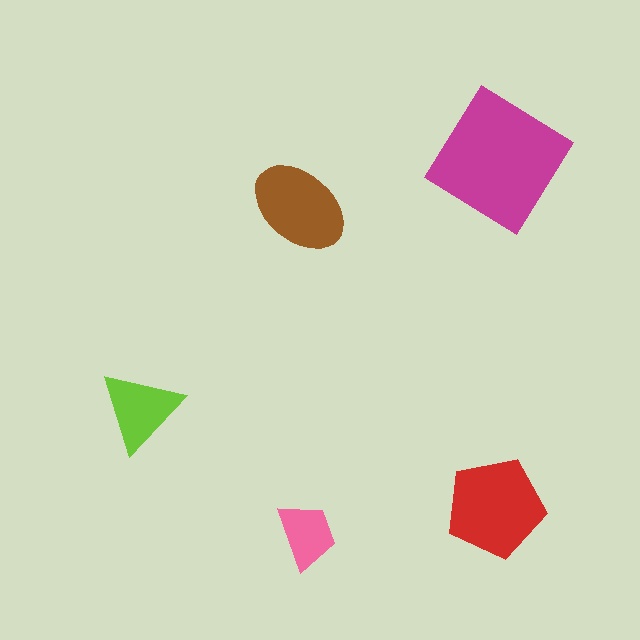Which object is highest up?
The magenta diamond is topmost.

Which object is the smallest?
The pink trapezoid.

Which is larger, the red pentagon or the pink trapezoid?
The red pentagon.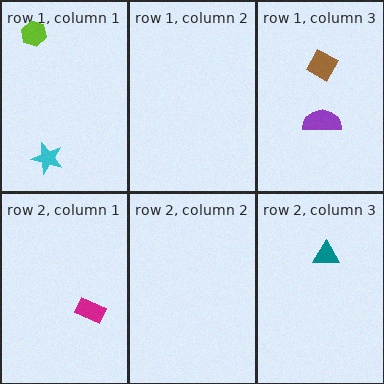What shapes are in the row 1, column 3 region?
The purple semicircle, the brown diamond.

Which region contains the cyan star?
The row 1, column 1 region.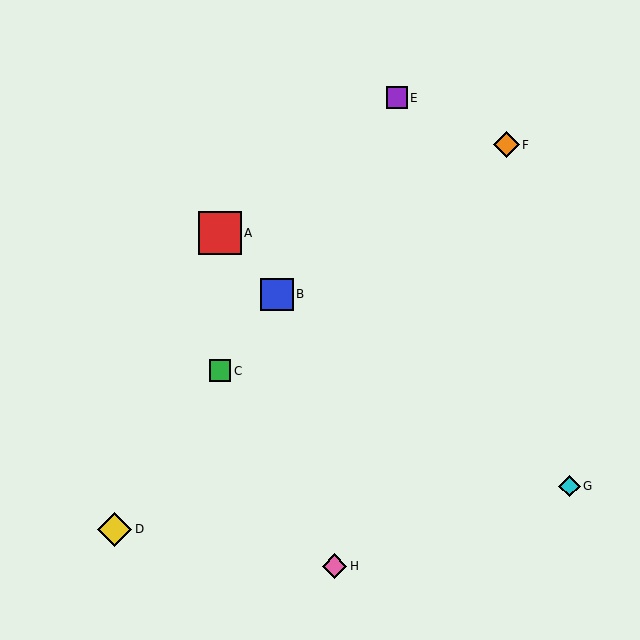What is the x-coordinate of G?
Object G is at x≈569.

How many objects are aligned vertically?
2 objects (A, C) are aligned vertically.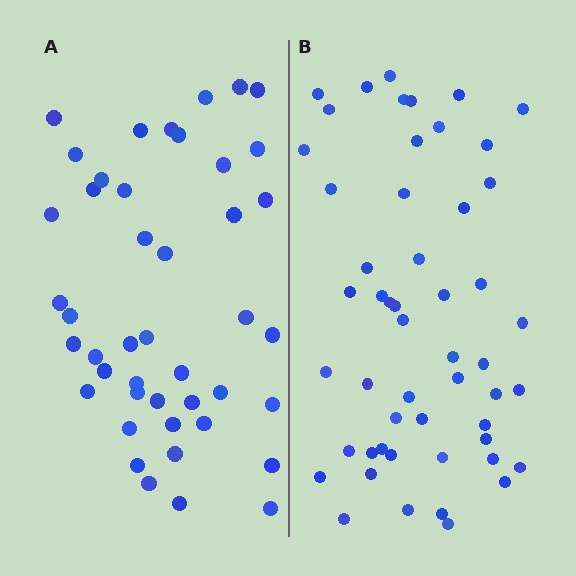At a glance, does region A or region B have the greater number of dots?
Region B (the right region) has more dots.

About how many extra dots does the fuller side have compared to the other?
Region B has roughly 8 or so more dots than region A.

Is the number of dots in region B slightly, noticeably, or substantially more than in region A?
Region B has only slightly more — the two regions are fairly close. The ratio is roughly 1.2 to 1.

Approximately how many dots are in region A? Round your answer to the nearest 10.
About 40 dots. (The exact count is 44, which rounds to 40.)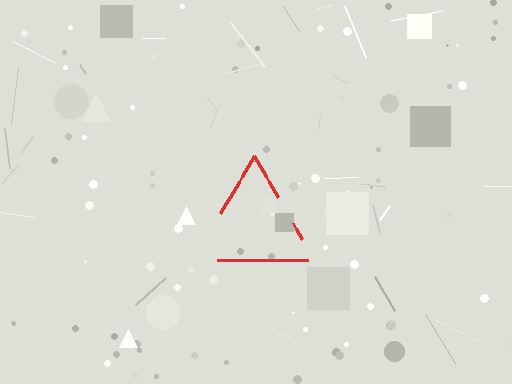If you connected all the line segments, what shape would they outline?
They would outline a triangle.